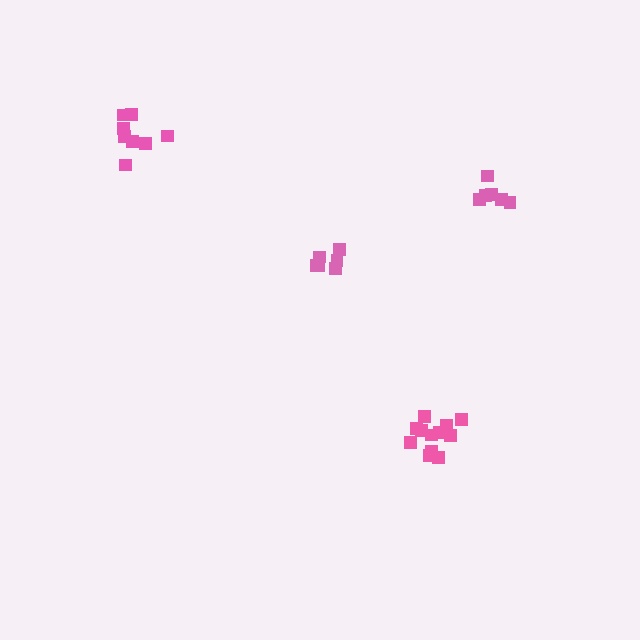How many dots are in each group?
Group 1: 8 dots, Group 2: 12 dots, Group 3: 6 dots, Group 4: 6 dots (32 total).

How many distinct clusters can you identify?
There are 4 distinct clusters.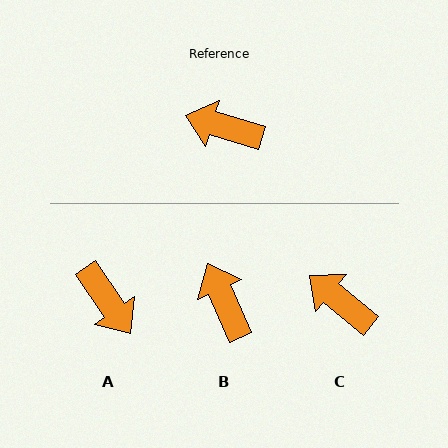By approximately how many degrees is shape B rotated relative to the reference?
Approximately 50 degrees clockwise.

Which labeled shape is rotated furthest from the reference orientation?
A, about 141 degrees away.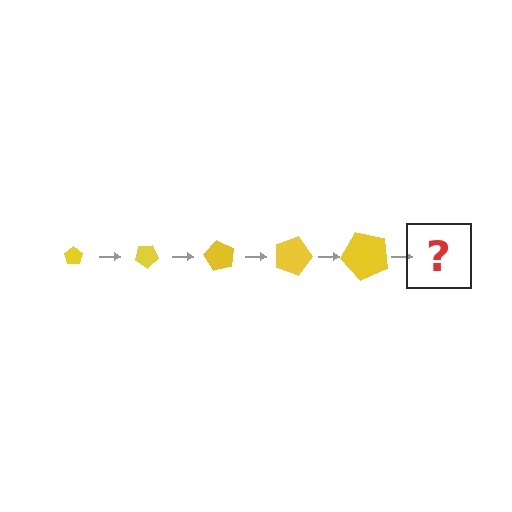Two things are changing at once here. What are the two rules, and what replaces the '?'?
The two rules are that the pentagon grows larger each step and it rotates 30 degrees each step. The '?' should be a pentagon, larger than the previous one and rotated 150 degrees from the start.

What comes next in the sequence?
The next element should be a pentagon, larger than the previous one and rotated 150 degrees from the start.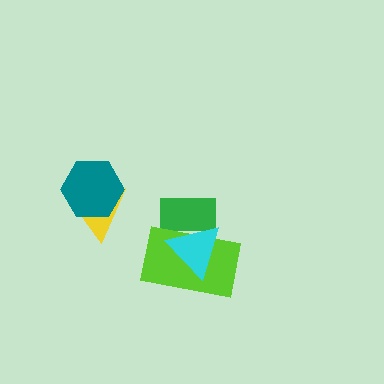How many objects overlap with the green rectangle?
2 objects overlap with the green rectangle.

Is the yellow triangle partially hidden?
Yes, it is partially covered by another shape.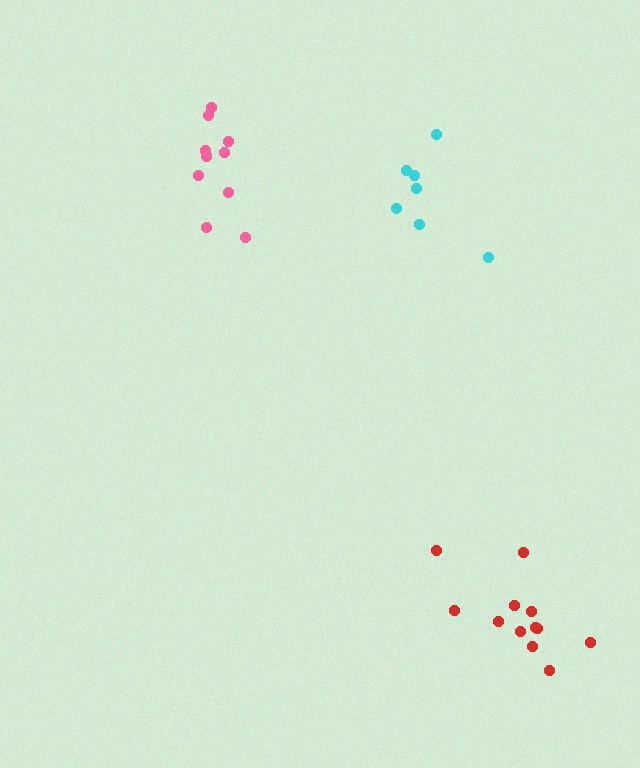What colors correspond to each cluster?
The clusters are colored: cyan, red, pink.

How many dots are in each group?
Group 1: 7 dots, Group 2: 12 dots, Group 3: 10 dots (29 total).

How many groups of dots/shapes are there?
There are 3 groups.